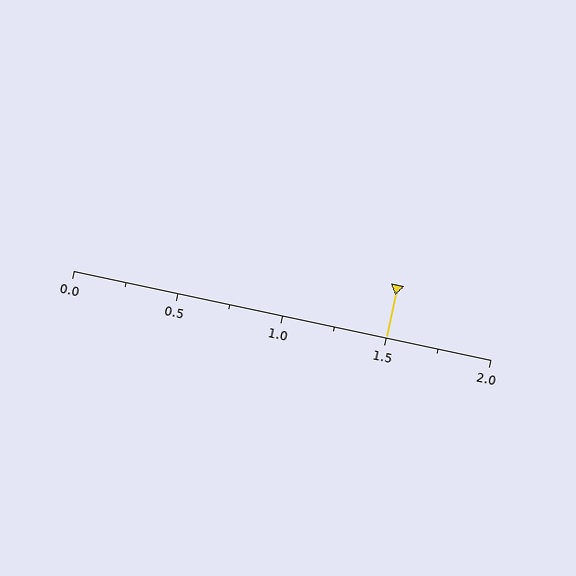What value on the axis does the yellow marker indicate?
The marker indicates approximately 1.5.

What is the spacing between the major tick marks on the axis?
The major ticks are spaced 0.5 apart.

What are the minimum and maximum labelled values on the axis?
The axis runs from 0.0 to 2.0.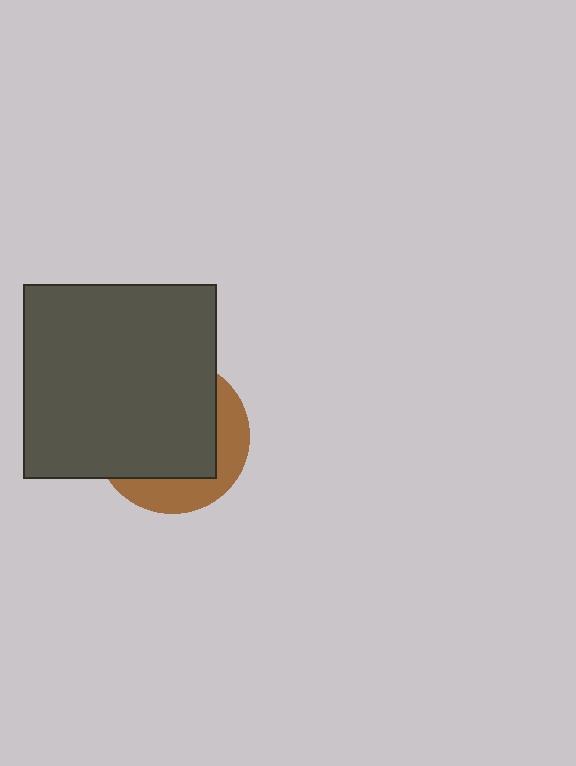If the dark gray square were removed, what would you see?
You would see the complete brown circle.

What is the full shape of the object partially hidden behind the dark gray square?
The partially hidden object is a brown circle.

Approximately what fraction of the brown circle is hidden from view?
Roughly 69% of the brown circle is hidden behind the dark gray square.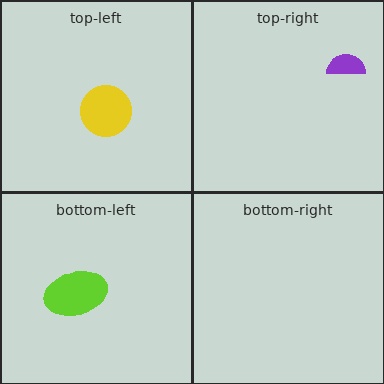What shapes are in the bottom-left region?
The lime ellipse.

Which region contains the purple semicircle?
The top-right region.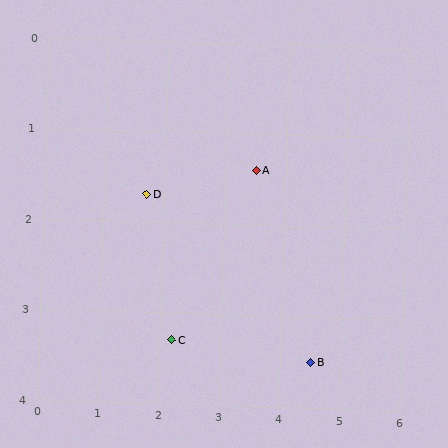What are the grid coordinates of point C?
Point C is at approximately (2.2, 3.3).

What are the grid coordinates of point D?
Point D is at approximately (1.7, 1.7).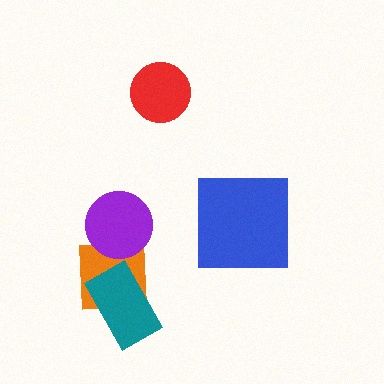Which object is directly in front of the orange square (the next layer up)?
The purple circle is directly in front of the orange square.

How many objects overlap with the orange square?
2 objects overlap with the orange square.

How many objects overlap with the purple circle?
1 object overlaps with the purple circle.